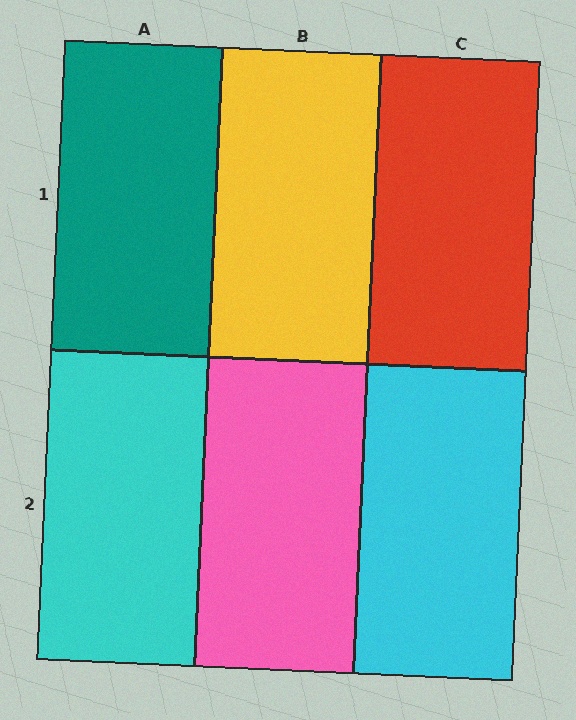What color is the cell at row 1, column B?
Yellow.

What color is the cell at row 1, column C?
Red.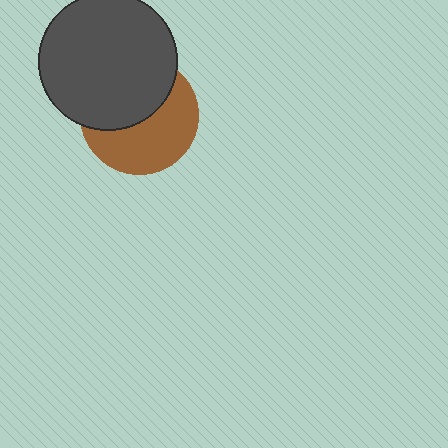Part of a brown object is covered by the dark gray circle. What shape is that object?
It is a circle.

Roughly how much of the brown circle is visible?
About half of it is visible (roughly 52%).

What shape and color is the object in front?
The object in front is a dark gray circle.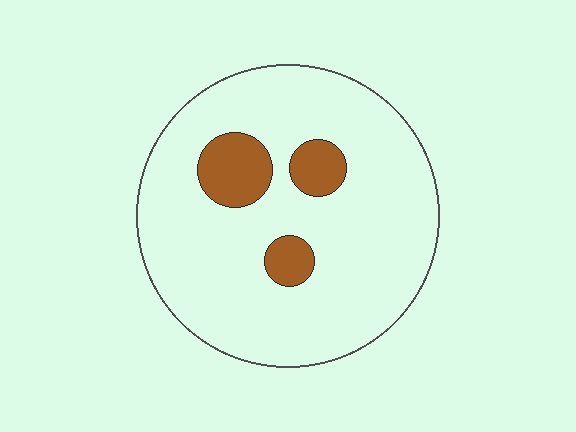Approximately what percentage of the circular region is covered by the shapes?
Approximately 15%.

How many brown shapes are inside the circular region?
3.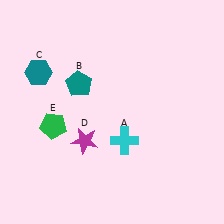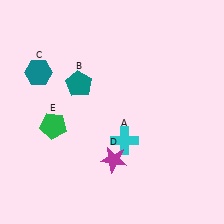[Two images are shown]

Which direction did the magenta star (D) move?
The magenta star (D) moved right.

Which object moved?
The magenta star (D) moved right.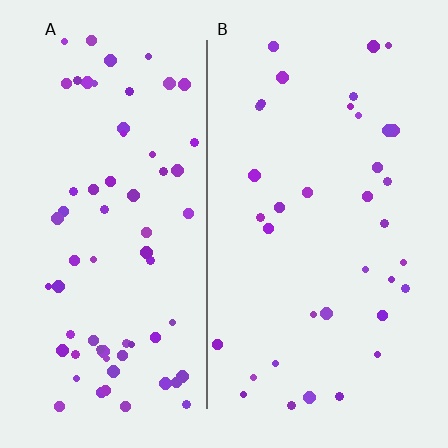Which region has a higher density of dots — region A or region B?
A (the left).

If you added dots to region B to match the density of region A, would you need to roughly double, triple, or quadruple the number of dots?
Approximately double.